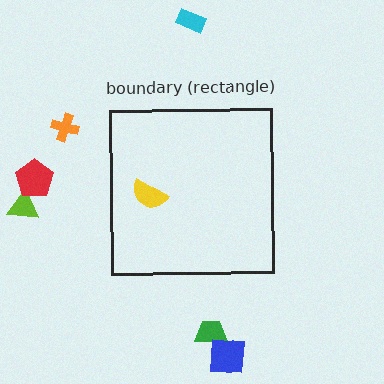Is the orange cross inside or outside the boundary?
Outside.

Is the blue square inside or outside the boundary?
Outside.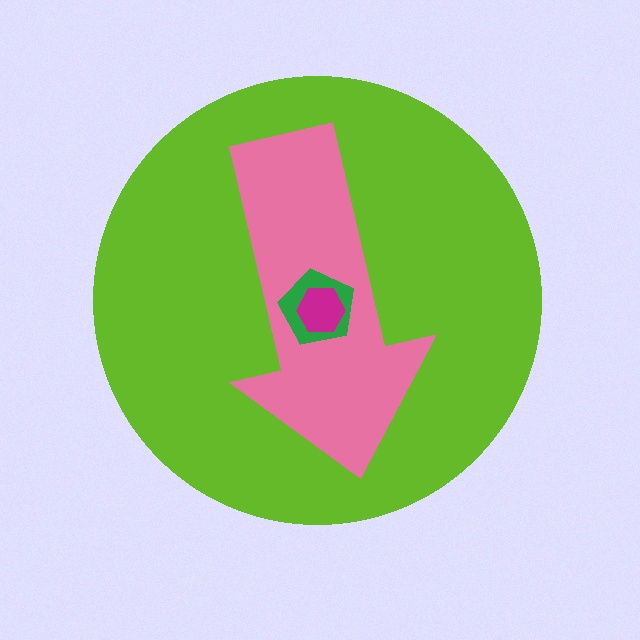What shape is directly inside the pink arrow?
The green pentagon.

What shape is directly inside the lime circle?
The pink arrow.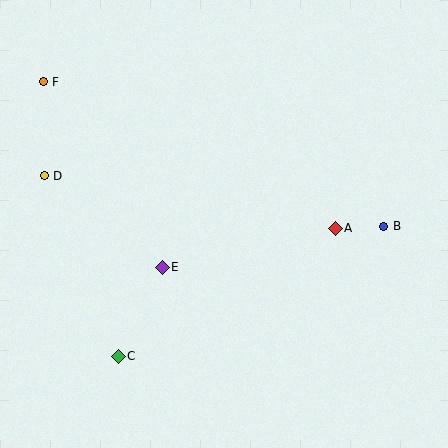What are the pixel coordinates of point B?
Point B is at (384, 226).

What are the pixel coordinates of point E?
Point E is at (162, 267).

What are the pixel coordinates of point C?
Point C is at (118, 356).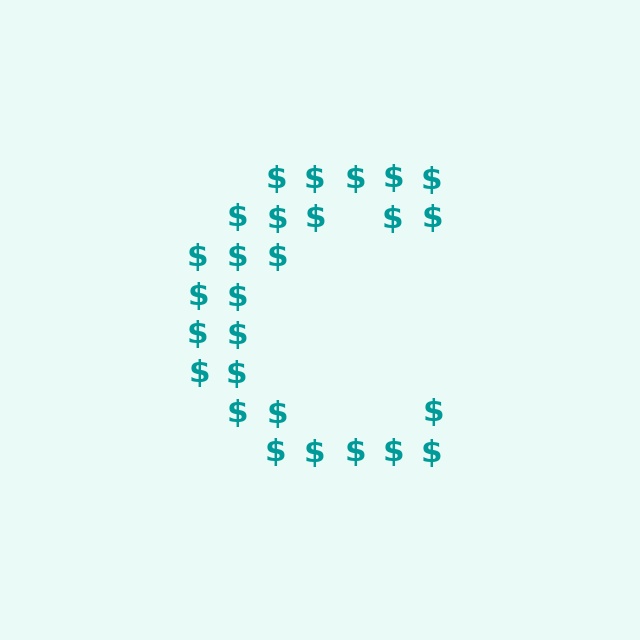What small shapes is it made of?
It is made of small dollar signs.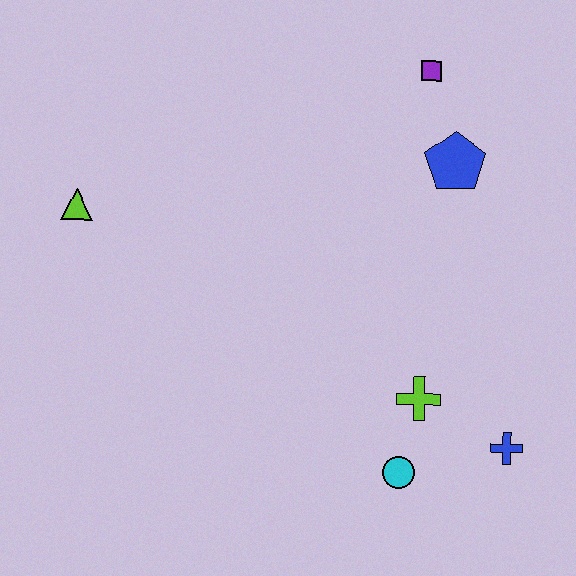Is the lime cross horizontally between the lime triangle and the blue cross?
Yes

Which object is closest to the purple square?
The blue pentagon is closest to the purple square.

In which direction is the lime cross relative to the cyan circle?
The lime cross is above the cyan circle.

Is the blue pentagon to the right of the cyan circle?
Yes